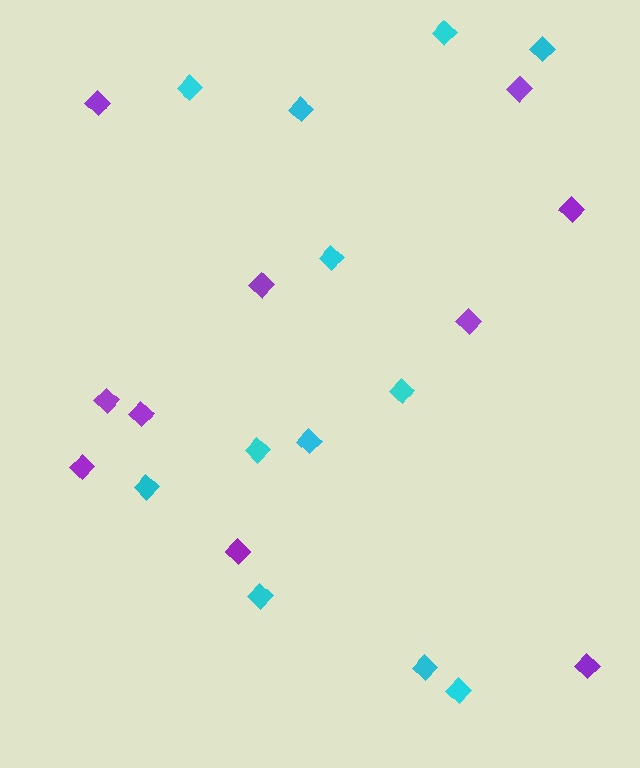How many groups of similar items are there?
There are 2 groups: one group of cyan diamonds (12) and one group of purple diamonds (10).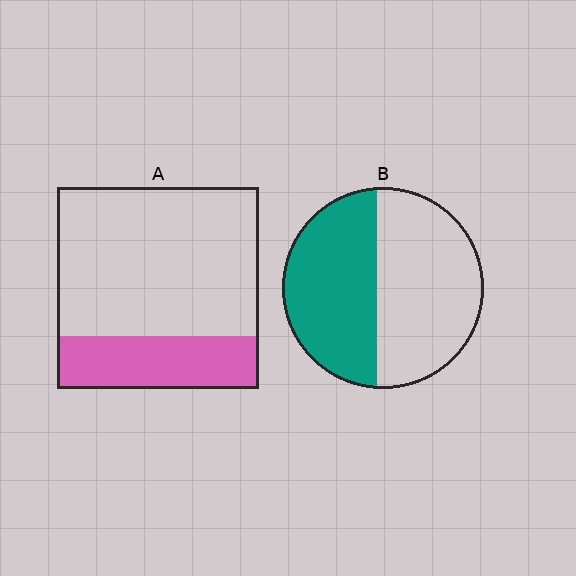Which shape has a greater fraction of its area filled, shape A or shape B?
Shape B.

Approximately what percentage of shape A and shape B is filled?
A is approximately 25% and B is approximately 45%.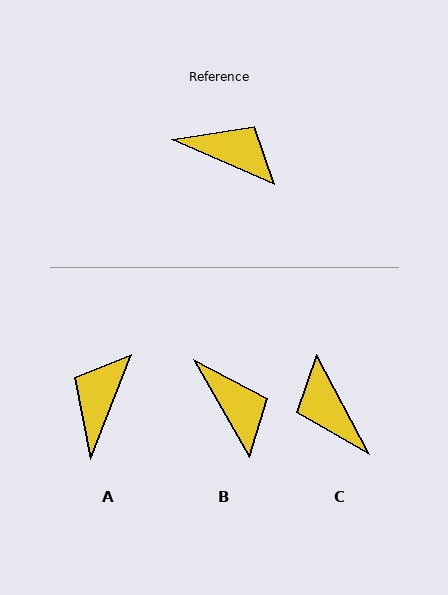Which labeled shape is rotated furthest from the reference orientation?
C, about 142 degrees away.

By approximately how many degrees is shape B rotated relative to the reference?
Approximately 37 degrees clockwise.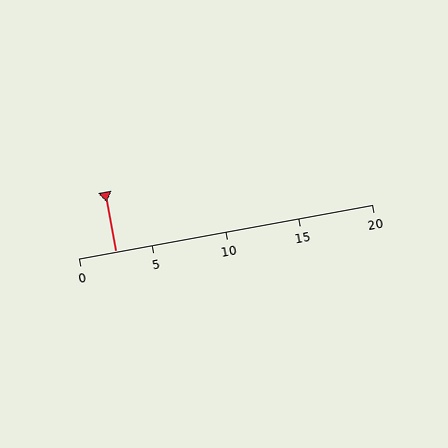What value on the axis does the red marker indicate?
The marker indicates approximately 2.5.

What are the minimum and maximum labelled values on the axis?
The axis runs from 0 to 20.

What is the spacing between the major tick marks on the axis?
The major ticks are spaced 5 apart.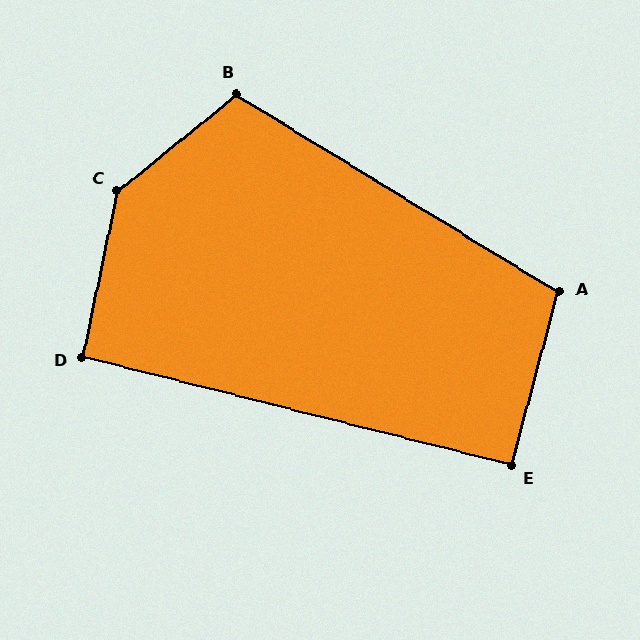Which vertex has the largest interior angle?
C, at approximately 141 degrees.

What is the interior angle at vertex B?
Approximately 110 degrees (obtuse).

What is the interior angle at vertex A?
Approximately 106 degrees (obtuse).